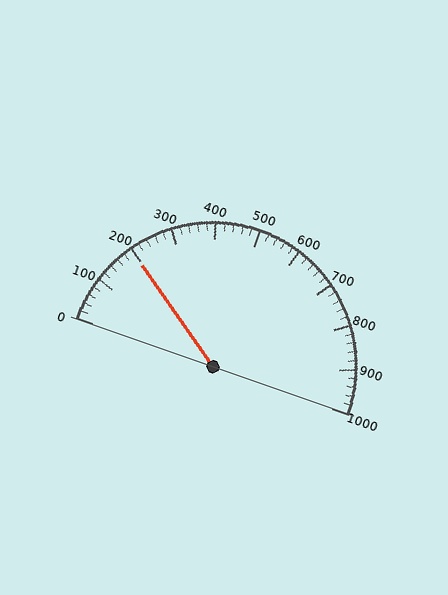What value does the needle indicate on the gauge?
The needle indicates approximately 200.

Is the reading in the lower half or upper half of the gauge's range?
The reading is in the lower half of the range (0 to 1000).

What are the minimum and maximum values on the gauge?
The gauge ranges from 0 to 1000.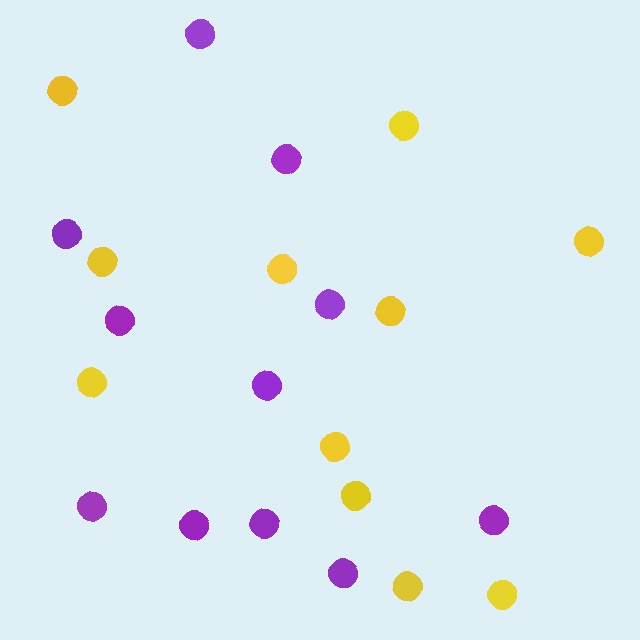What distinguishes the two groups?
There are 2 groups: one group of yellow circles (11) and one group of purple circles (11).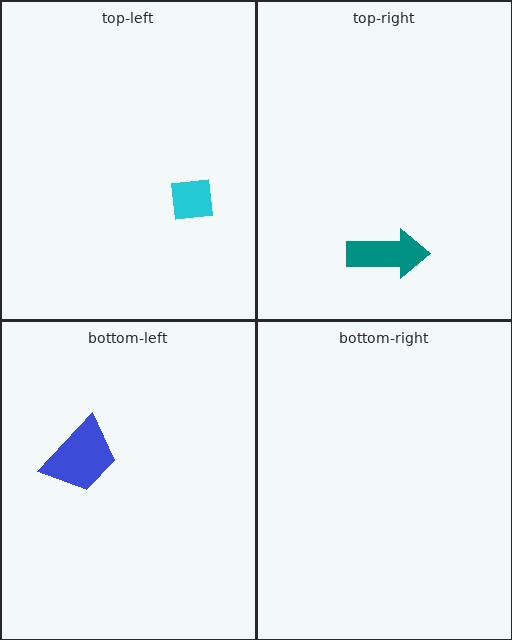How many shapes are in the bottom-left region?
1.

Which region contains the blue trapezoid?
The bottom-left region.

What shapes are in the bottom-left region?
The blue trapezoid.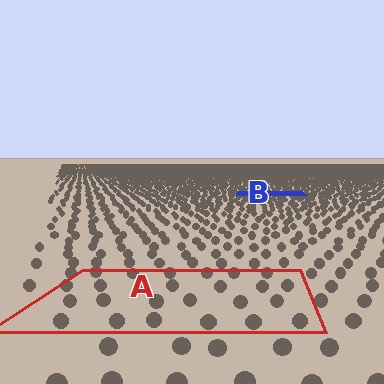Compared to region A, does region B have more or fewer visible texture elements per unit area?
Region B has more texture elements per unit area — they are packed more densely because it is farther away.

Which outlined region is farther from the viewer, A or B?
Region B is farther from the viewer — the texture elements inside it appear smaller and more densely packed.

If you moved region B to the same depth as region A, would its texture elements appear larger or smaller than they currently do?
They would appear larger. At a closer depth, the same texture elements are projected at a bigger on-screen size.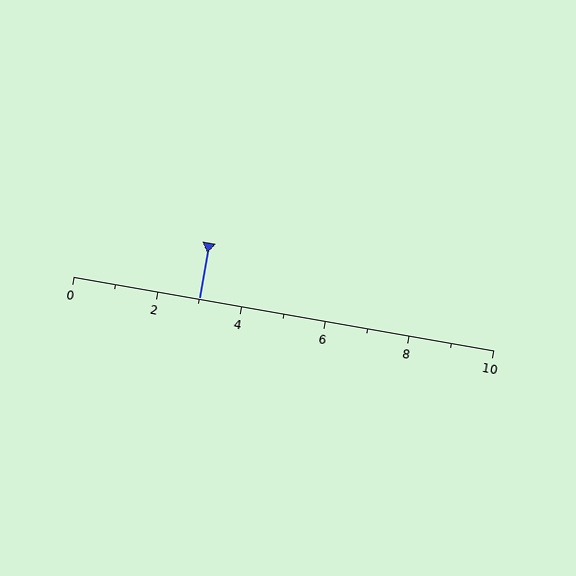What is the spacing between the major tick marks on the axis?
The major ticks are spaced 2 apart.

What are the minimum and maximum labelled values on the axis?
The axis runs from 0 to 10.